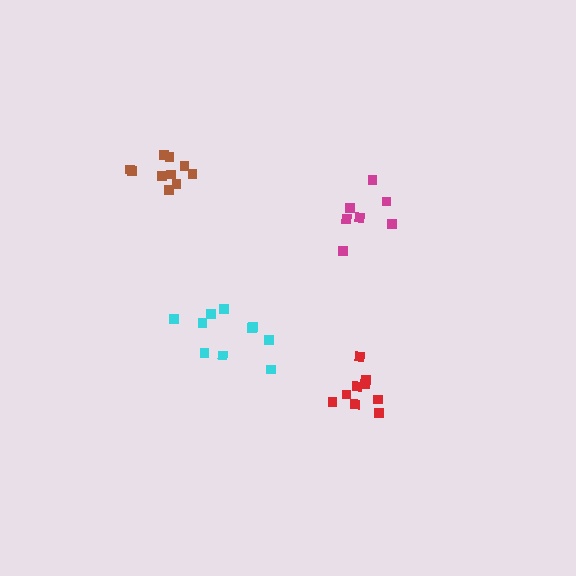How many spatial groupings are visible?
There are 4 spatial groupings.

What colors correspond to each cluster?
The clusters are colored: red, magenta, brown, cyan.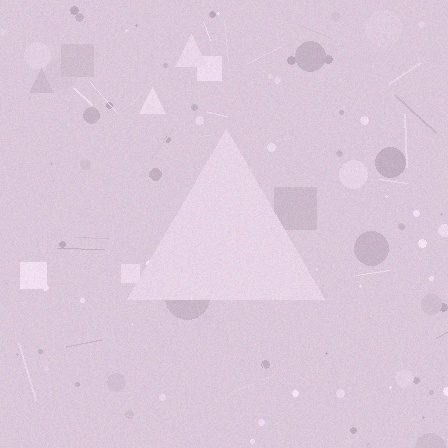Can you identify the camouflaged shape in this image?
The camouflaged shape is a triangle.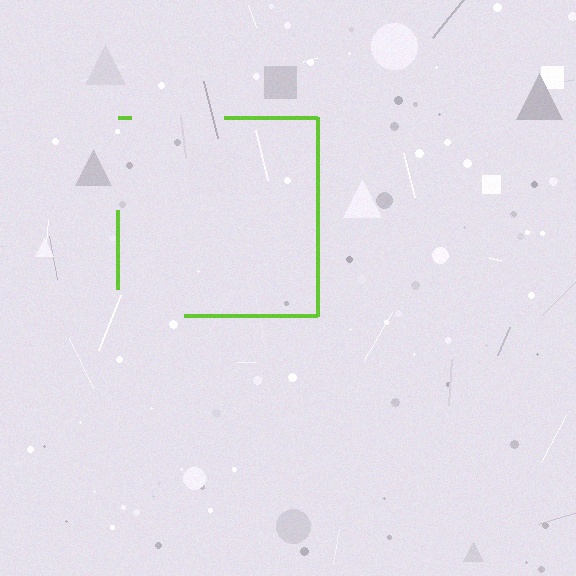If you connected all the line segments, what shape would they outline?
They would outline a square.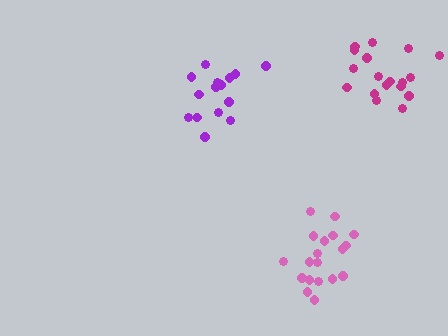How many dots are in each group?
Group 1: 18 dots, Group 2: 19 dots, Group 3: 15 dots (52 total).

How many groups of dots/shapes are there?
There are 3 groups.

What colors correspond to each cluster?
The clusters are colored: magenta, pink, purple.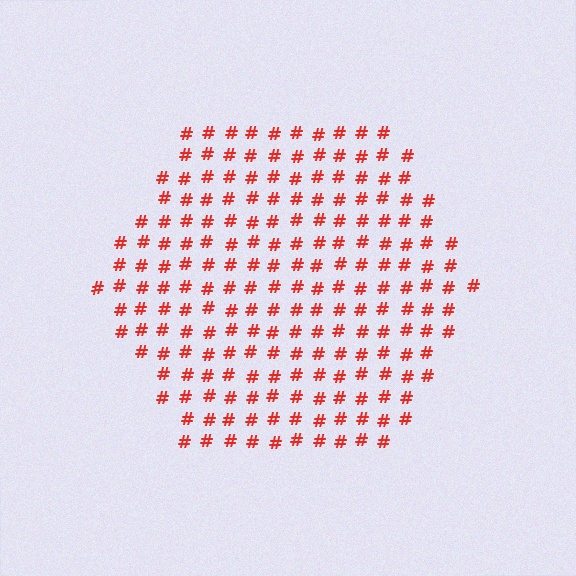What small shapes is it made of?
It is made of small hash symbols.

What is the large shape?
The large shape is a hexagon.